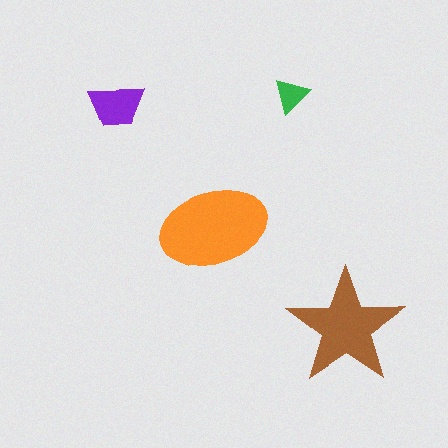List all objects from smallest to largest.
The green triangle, the purple trapezoid, the brown star, the orange ellipse.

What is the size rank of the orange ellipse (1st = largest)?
1st.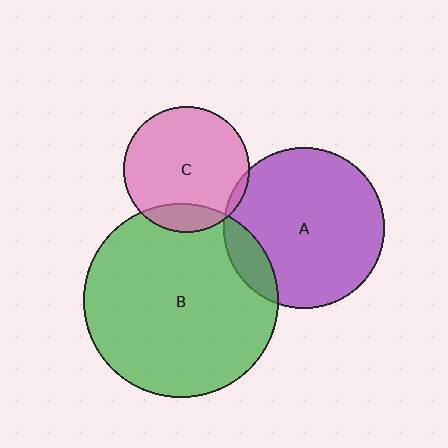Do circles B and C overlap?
Yes.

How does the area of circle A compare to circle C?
Approximately 1.6 times.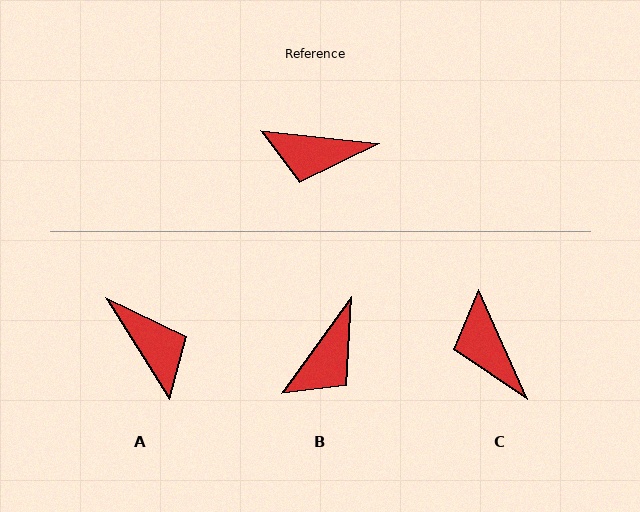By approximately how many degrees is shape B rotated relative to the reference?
Approximately 60 degrees counter-clockwise.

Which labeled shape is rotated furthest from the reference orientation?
A, about 128 degrees away.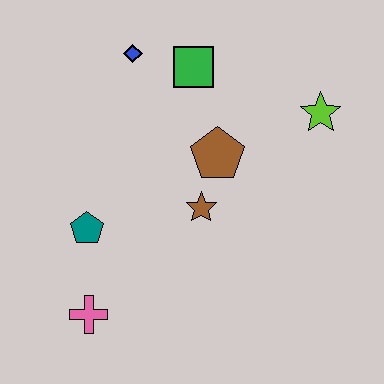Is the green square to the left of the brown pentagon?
Yes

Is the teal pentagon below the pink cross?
No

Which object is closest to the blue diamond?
The green square is closest to the blue diamond.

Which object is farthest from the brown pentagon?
The pink cross is farthest from the brown pentagon.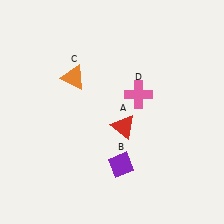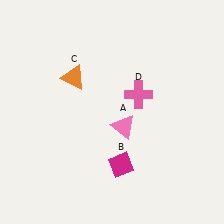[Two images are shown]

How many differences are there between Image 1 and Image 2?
There are 2 differences between the two images.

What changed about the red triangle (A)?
In Image 1, A is red. In Image 2, it changed to pink.